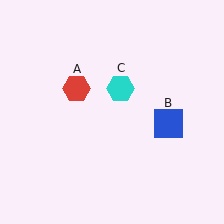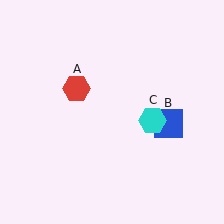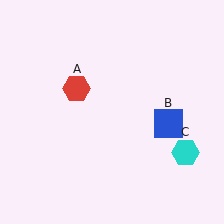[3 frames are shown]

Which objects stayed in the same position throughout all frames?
Red hexagon (object A) and blue square (object B) remained stationary.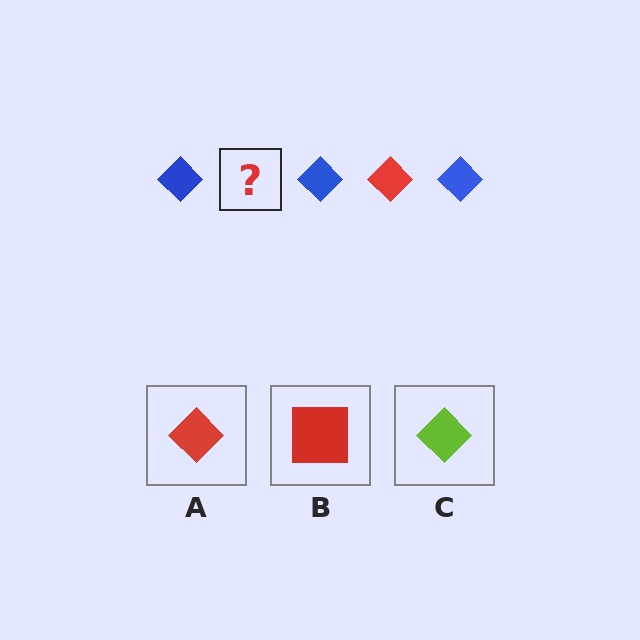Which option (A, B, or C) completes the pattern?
A.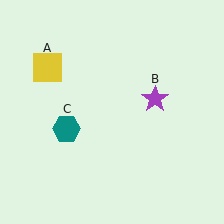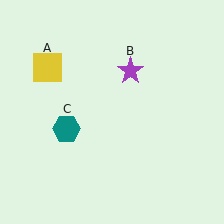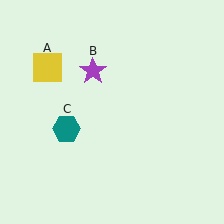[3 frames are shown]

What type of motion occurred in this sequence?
The purple star (object B) rotated counterclockwise around the center of the scene.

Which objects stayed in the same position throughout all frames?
Yellow square (object A) and teal hexagon (object C) remained stationary.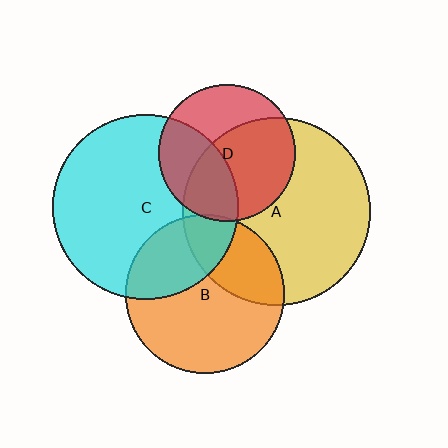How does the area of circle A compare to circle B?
Approximately 1.4 times.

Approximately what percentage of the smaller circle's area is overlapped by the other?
Approximately 20%.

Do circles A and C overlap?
Yes.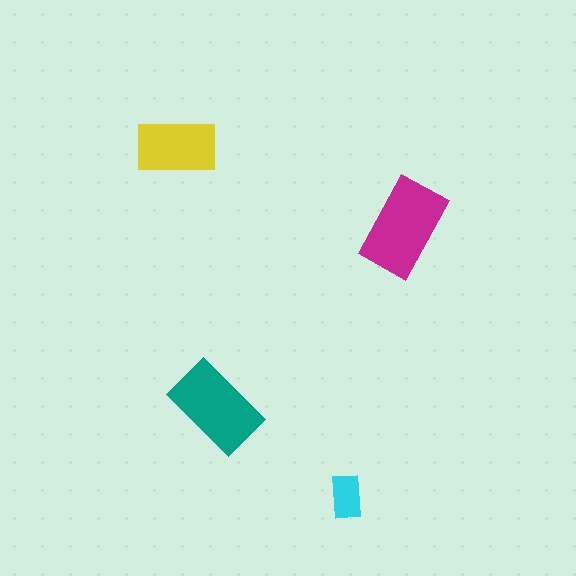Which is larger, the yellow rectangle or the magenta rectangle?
The magenta one.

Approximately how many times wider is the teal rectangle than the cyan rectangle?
About 2 times wider.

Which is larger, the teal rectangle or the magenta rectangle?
The magenta one.